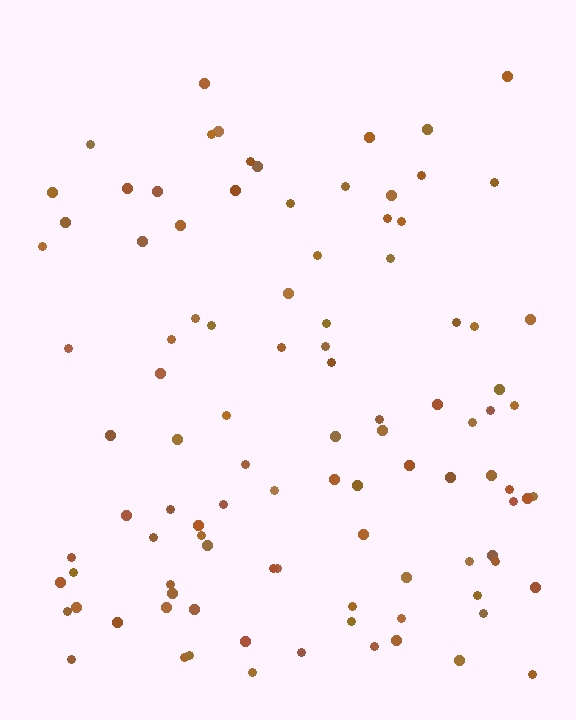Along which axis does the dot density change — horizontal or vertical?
Vertical.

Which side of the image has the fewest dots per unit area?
The top.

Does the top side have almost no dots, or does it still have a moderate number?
Still a moderate number, just noticeably fewer than the bottom.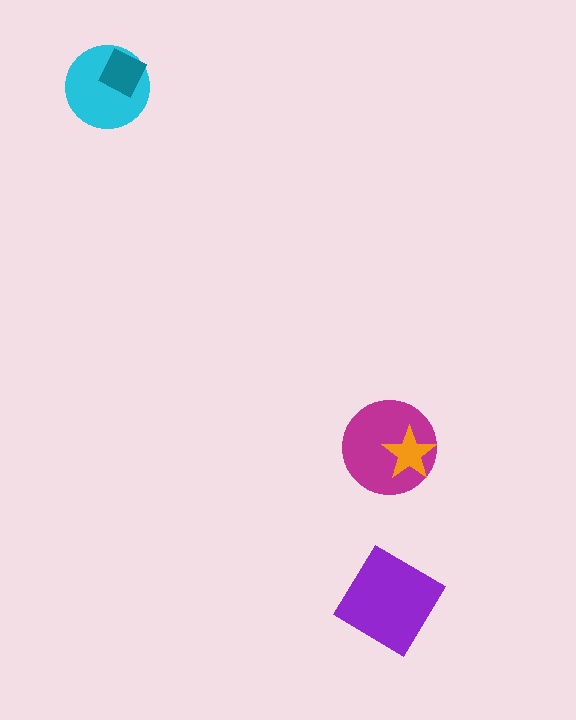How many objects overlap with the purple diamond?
0 objects overlap with the purple diamond.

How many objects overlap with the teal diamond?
1 object overlaps with the teal diamond.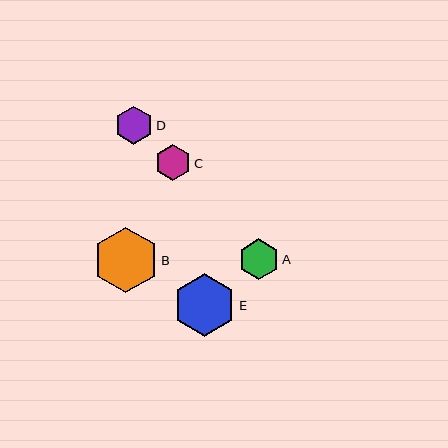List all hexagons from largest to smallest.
From largest to smallest: B, E, A, D, C.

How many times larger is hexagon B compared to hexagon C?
Hexagon B is approximately 1.8 times the size of hexagon C.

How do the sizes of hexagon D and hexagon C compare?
Hexagon D and hexagon C are approximately the same size.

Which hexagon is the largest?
Hexagon B is the largest with a size of approximately 65 pixels.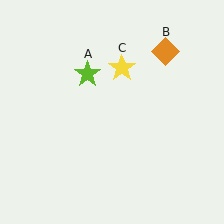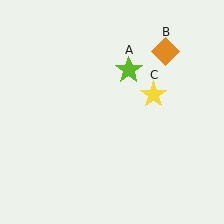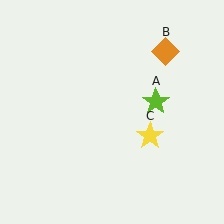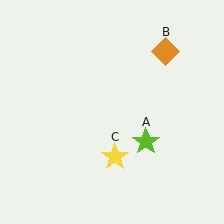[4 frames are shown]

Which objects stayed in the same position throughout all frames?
Orange diamond (object B) remained stationary.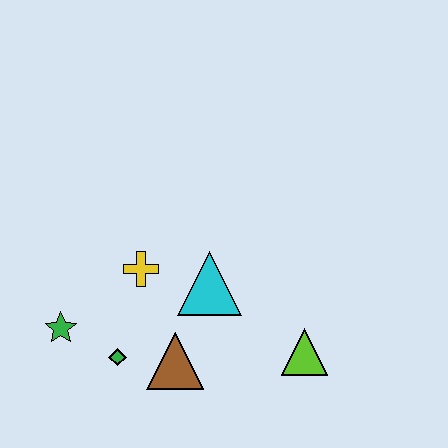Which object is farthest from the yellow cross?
The lime triangle is farthest from the yellow cross.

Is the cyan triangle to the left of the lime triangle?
Yes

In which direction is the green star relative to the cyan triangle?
The green star is to the left of the cyan triangle.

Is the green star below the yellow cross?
Yes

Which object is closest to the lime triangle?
The cyan triangle is closest to the lime triangle.